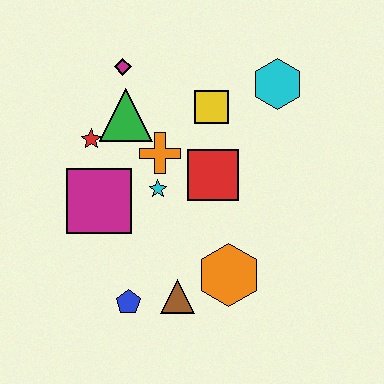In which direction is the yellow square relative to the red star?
The yellow square is to the right of the red star.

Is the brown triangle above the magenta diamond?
No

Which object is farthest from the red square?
The blue pentagon is farthest from the red square.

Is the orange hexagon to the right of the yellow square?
Yes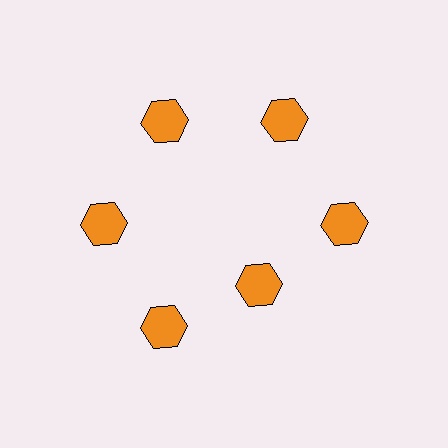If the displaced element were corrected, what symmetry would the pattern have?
It would have 6-fold rotational symmetry — the pattern would map onto itself every 60 degrees.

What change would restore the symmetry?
The symmetry would be restored by moving it outward, back onto the ring so that all 6 hexagons sit at equal angles and equal distance from the center.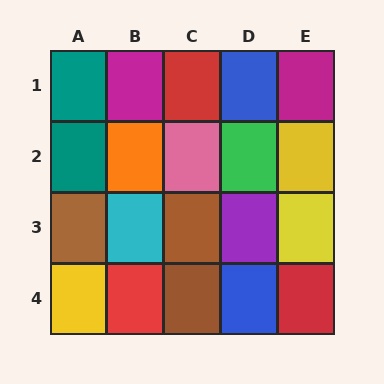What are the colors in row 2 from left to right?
Teal, orange, pink, green, yellow.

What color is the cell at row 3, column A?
Brown.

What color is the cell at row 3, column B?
Cyan.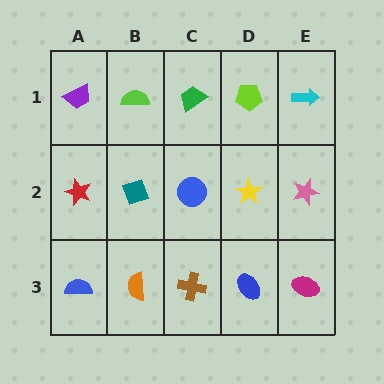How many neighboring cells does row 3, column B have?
3.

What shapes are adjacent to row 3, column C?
A blue circle (row 2, column C), an orange semicircle (row 3, column B), a blue ellipse (row 3, column D).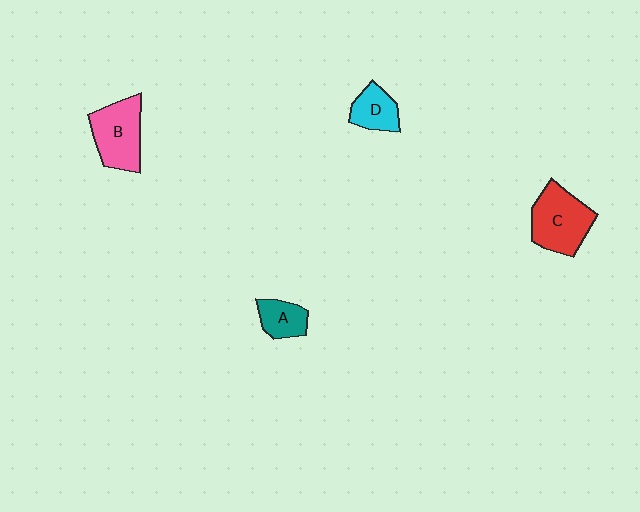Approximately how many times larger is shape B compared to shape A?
Approximately 1.9 times.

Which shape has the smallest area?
Shape A (teal).